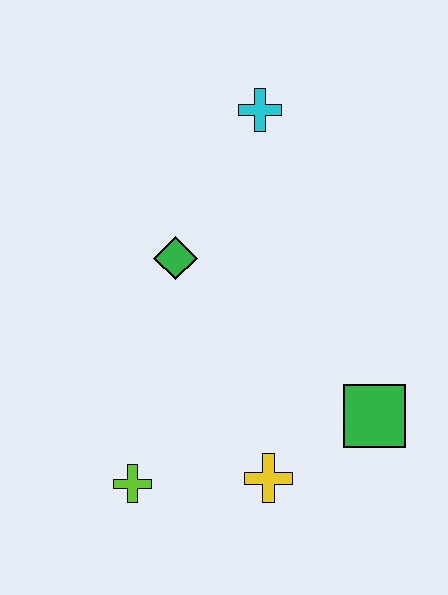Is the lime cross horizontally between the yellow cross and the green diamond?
No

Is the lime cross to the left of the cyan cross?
Yes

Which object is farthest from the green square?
The cyan cross is farthest from the green square.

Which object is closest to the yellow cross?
The green square is closest to the yellow cross.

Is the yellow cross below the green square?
Yes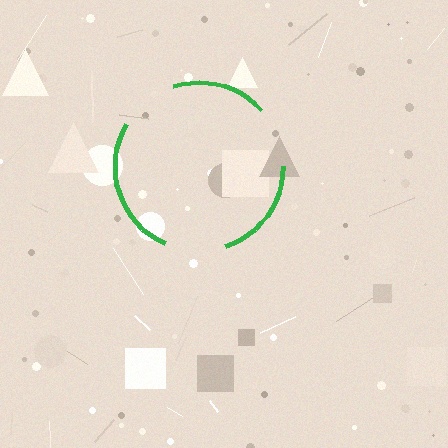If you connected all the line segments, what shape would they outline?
They would outline a circle.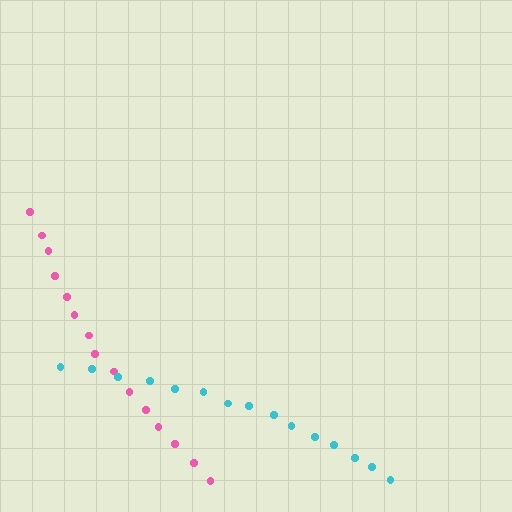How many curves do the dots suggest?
There are 2 distinct paths.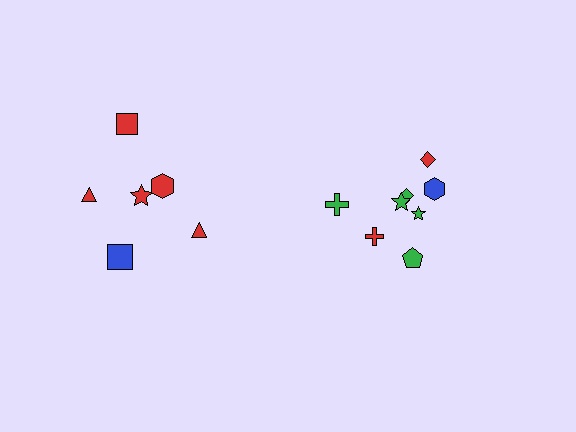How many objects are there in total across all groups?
There are 14 objects.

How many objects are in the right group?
There are 8 objects.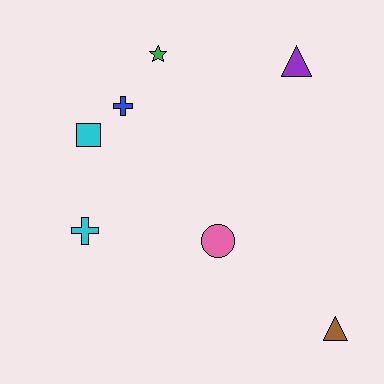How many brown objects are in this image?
There is 1 brown object.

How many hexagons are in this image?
There are no hexagons.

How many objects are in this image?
There are 7 objects.